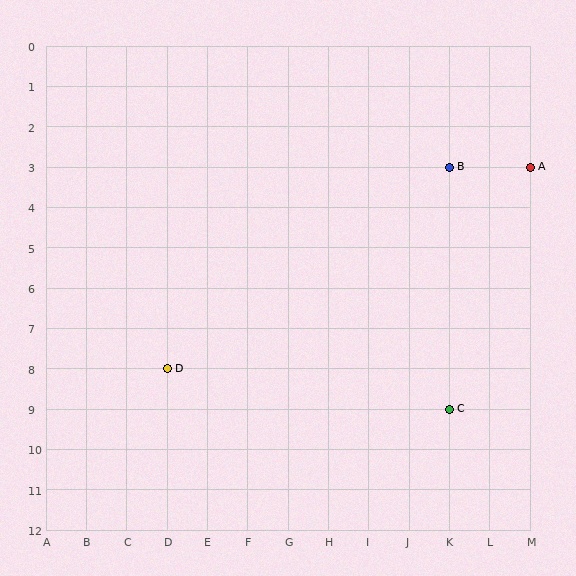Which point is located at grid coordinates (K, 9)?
Point C is at (K, 9).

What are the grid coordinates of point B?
Point B is at grid coordinates (K, 3).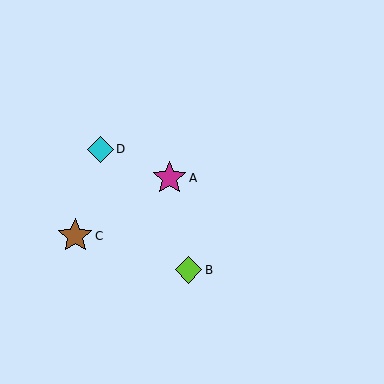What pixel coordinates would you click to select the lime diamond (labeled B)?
Click at (188, 270) to select the lime diamond B.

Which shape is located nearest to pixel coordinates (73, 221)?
The brown star (labeled C) at (75, 236) is nearest to that location.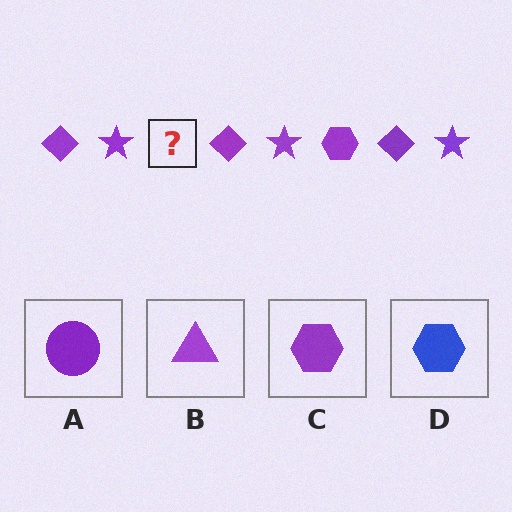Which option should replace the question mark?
Option C.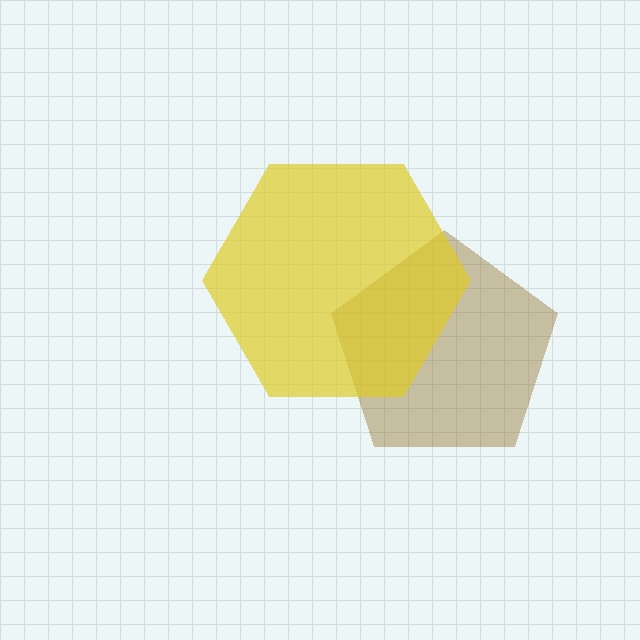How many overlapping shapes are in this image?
There are 2 overlapping shapes in the image.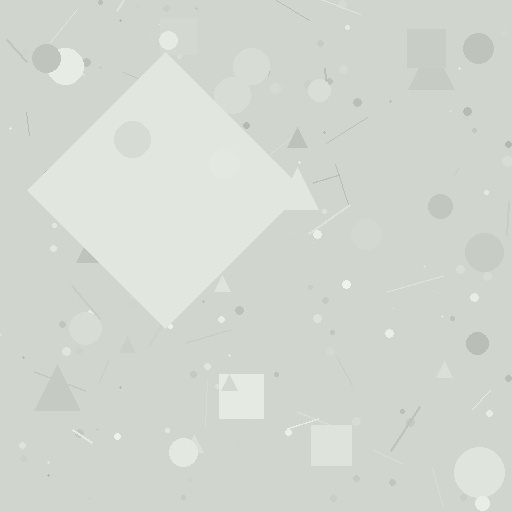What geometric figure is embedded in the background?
A diamond is embedded in the background.